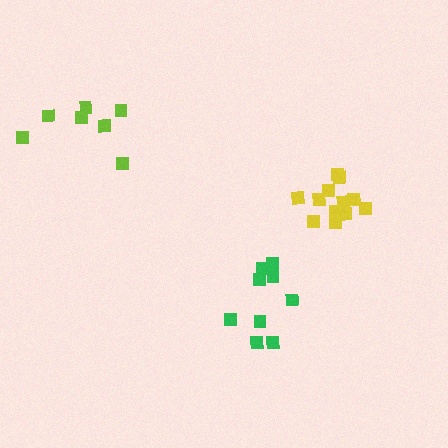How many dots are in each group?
Group 1: 7 dots, Group 2: 12 dots, Group 3: 9 dots (28 total).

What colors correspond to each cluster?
The clusters are colored: lime, yellow, green.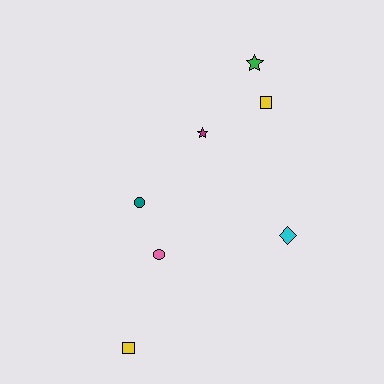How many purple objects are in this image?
There are no purple objects.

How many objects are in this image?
There are 7 objects.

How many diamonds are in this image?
There is 1 diamond.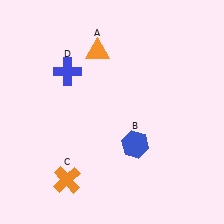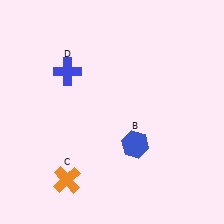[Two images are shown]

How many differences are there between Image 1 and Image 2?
There is 1 difference between the two images.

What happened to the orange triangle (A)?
The orange triangle (A) was removed in Image 2. It was in the top-left area of Image 1.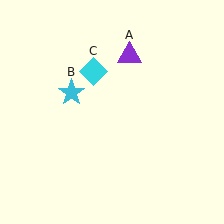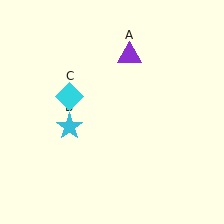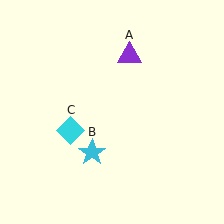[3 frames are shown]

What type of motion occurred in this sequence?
The cyan star (object B), cyan diamond (object C) rotated counterclockwise around the center of the scene.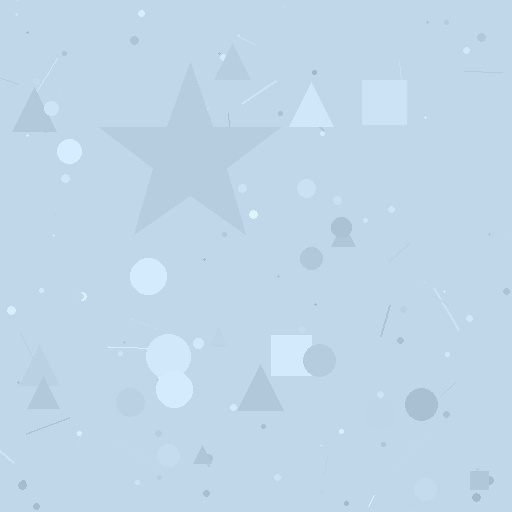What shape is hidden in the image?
A star is hidden in the image.